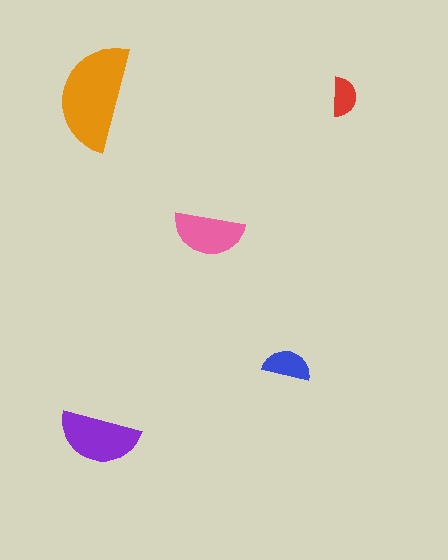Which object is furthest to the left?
The orange semicircle is leftmost.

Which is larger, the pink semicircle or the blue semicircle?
The pink one.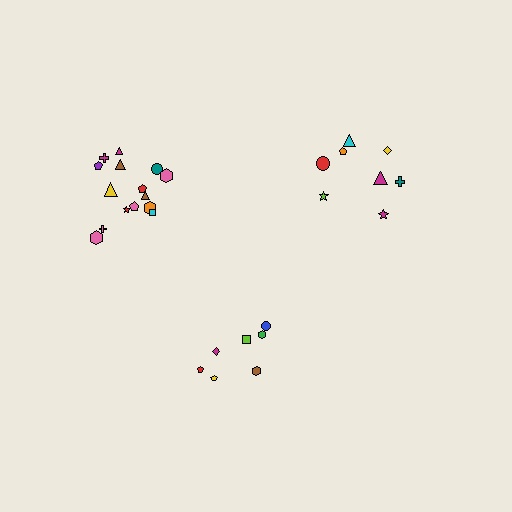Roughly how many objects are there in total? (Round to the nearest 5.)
Roughly 30 objects in total.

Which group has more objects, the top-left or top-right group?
The top-left group.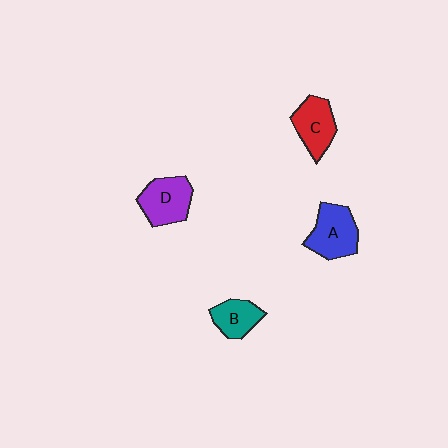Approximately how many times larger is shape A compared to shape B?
Approximately 1.4 times.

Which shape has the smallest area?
Shape B (teal).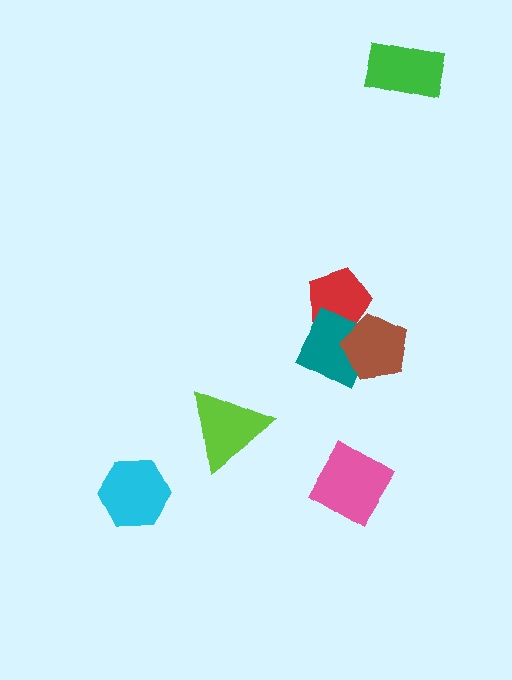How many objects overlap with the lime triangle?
0 objects overlap with the lime triangle.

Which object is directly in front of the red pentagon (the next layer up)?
The teal diamond is directly in front of the red pentagon.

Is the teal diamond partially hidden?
Yes, it is partially covered by another shape.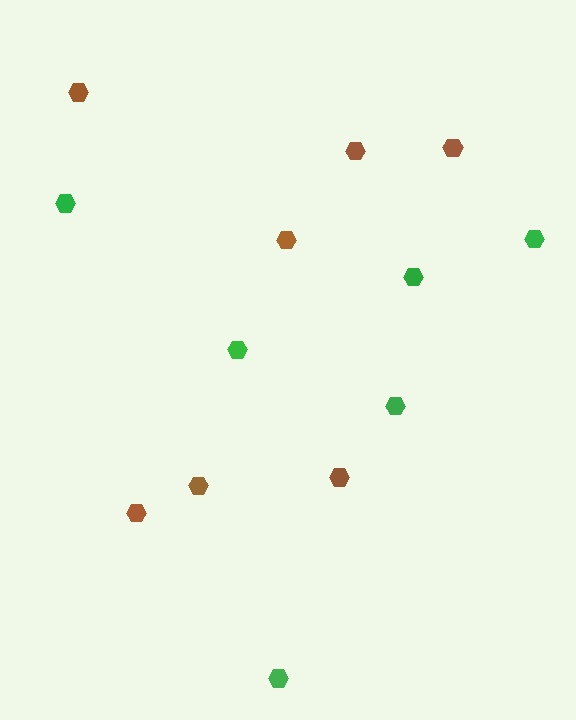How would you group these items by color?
There are 2 groups: one group of green hexagons (6) and one group of brown hexagons (7).